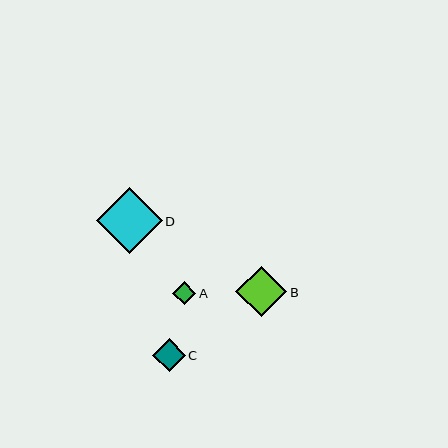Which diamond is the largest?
Diamond D is the largest with a size of approximately 66 pixels.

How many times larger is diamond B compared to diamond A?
Diamond B is approximately 2.2 times the size of diamond A.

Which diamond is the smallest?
Diamond A is the smallest with a size of approximately 23 pixels.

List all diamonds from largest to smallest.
From largest to smallest: D, B, C, A.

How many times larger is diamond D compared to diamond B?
Diamond D is approximately 1.3 times the size of diamond B.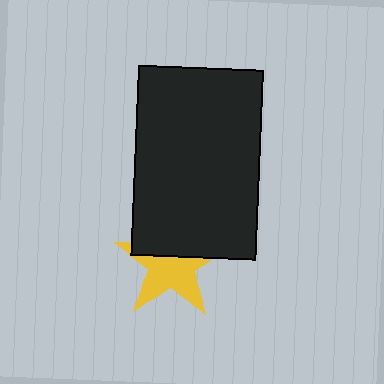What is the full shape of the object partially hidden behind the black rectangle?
The partially hidden object is a yellow star.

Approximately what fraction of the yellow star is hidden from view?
Roughly 39% of the yellow star is hidden behind the black rectangle.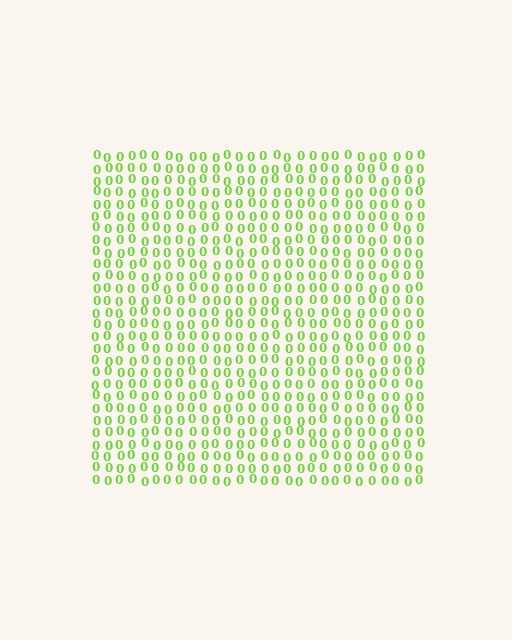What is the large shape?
The large shape is a square.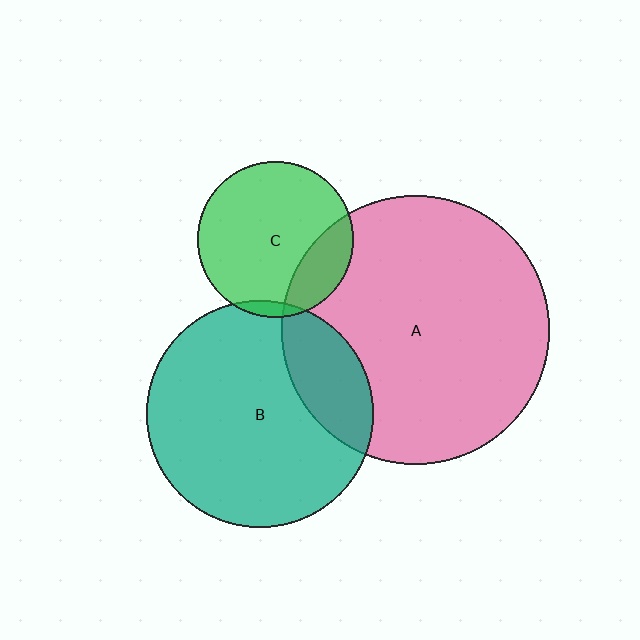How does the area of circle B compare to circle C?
Approximately 2.1 times.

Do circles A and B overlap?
Yes.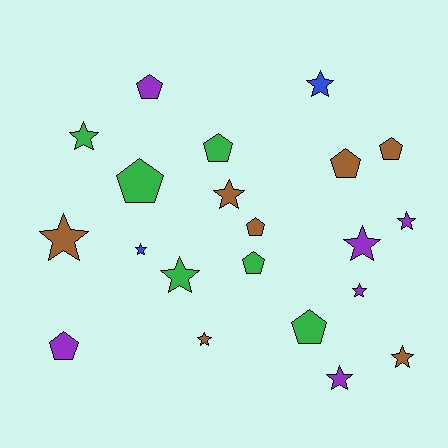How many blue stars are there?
There are 2 blue stars.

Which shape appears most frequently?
Star, with 12 objects.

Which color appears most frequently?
Brown, with 7 objects.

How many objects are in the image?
There are 21 objects.